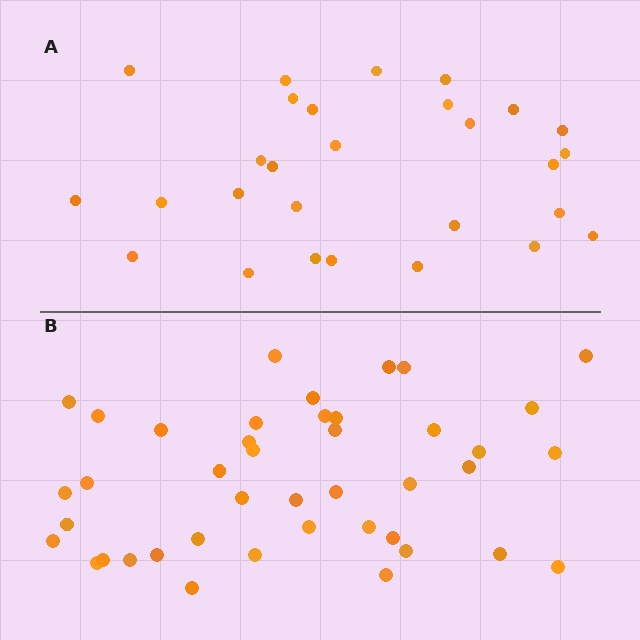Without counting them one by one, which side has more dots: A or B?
Region B (the bottom region) has more dots.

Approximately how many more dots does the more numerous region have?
Region B has approximately 15 more dots than region A.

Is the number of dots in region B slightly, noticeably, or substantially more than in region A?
Region B has substantially more. The ratio is roughly 1.5 to 1.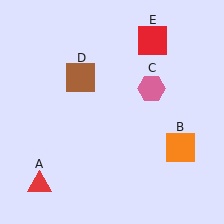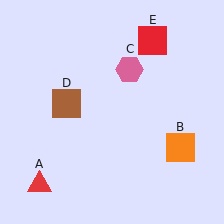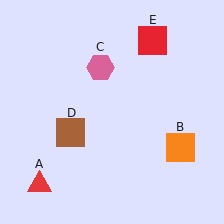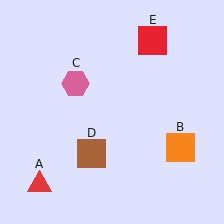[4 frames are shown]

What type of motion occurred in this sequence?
The pink hexagon (object C), brown square (object D) rotated counterclockwise around the center of the scene.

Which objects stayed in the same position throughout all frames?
Red triangle (object A) and orange square (object B) and red square (object E) remained stationary.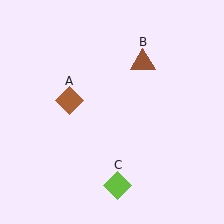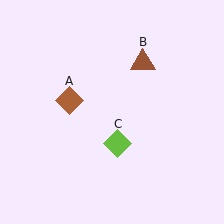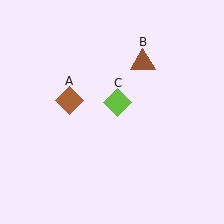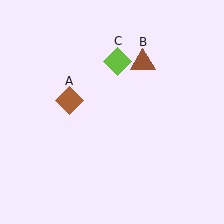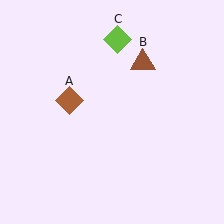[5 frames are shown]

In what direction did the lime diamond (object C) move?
The lime diamond (object C) moved up.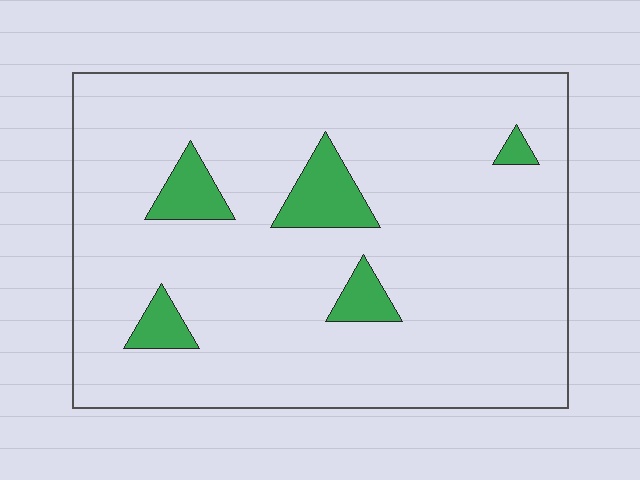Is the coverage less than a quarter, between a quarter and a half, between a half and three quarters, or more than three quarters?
Less than a quarter.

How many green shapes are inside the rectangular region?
5.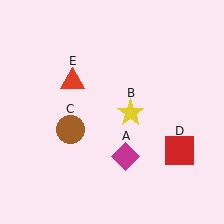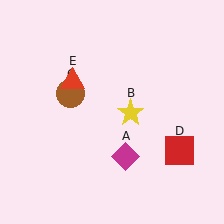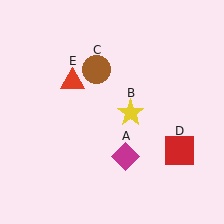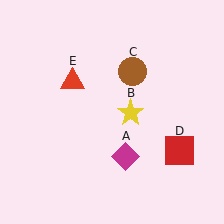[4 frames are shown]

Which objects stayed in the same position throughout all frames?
Magenta diamond (object A) and yellow star (object B) and red square (object D) and red triangle (object E) remained stationary.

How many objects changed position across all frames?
1 object changed position: brown circle (object C).